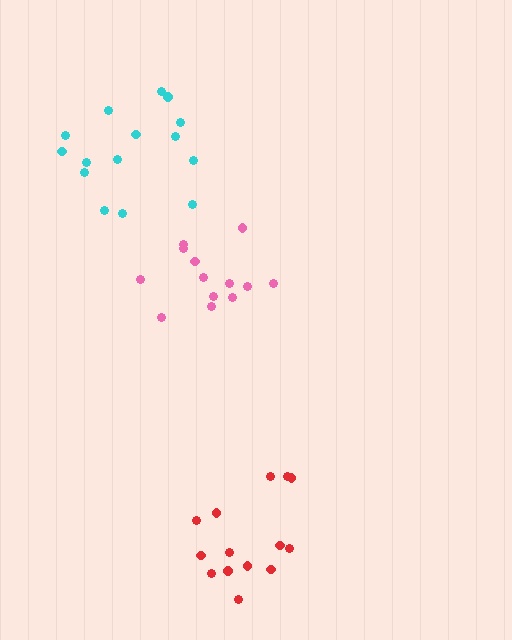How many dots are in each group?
Group 1: 15 dots, Group 2: 13 dots, Group 3: 14 dots (42 total).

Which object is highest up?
The cyan cluster is topmost.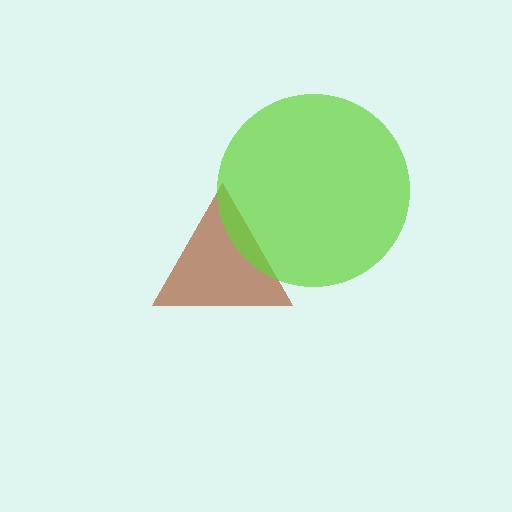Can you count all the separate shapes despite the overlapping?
Yes, there are 2 separate shapes.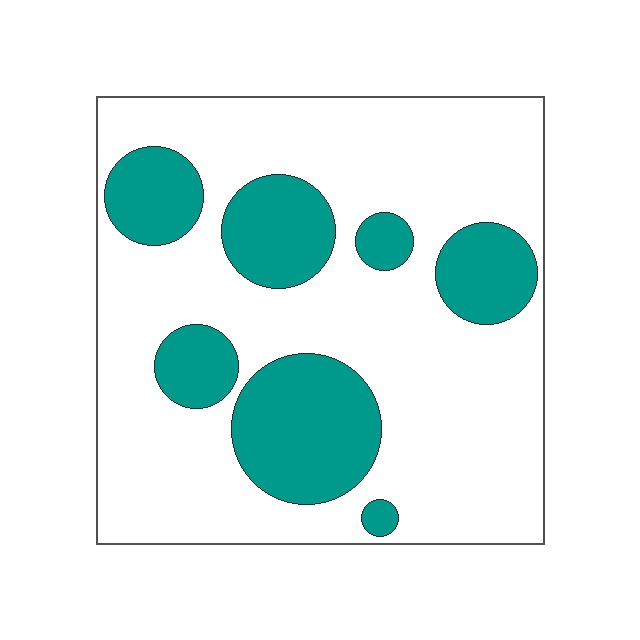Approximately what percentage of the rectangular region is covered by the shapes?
Approximately 25%.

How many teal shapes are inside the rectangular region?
7.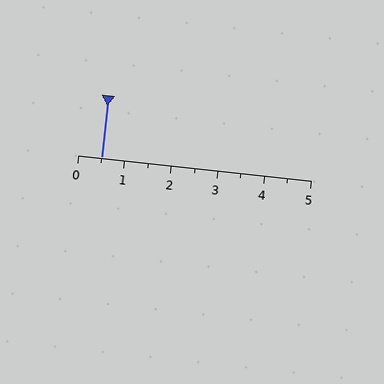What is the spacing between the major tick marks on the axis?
The major ticks are spaced 1 apart.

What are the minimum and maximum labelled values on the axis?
The axis runs from 0 to 5.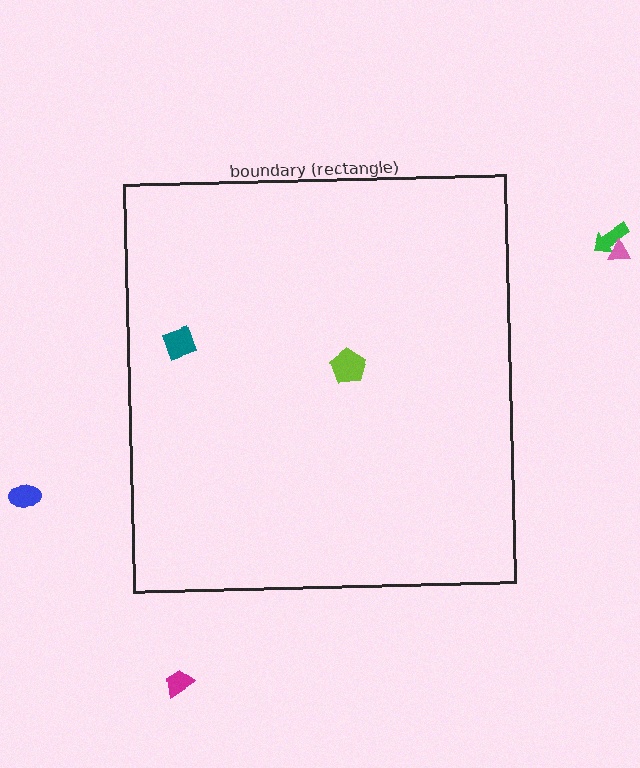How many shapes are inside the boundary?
2 inside, 4 outside.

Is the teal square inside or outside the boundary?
Inside.